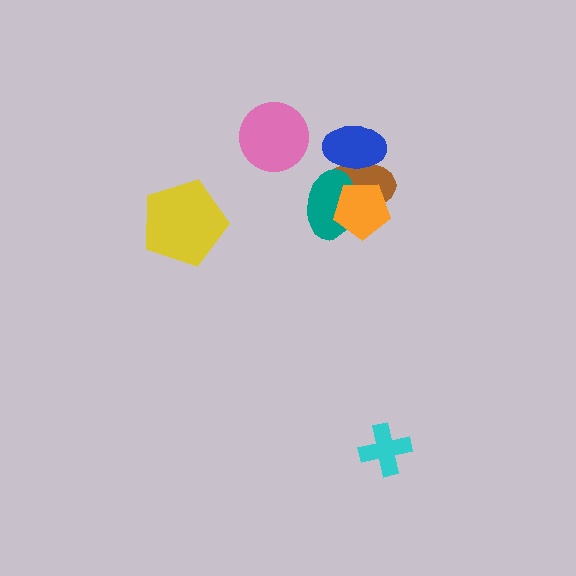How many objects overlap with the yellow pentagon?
0 objects overlap with the yellow pentagon.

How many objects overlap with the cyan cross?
0 objects overlap with the cyan cross.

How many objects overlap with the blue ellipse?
1 object overlaps with the blue ellipse.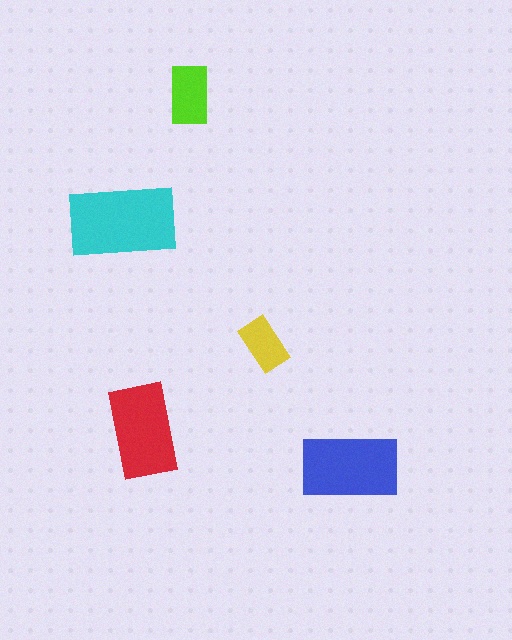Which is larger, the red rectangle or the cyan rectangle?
The cyan one.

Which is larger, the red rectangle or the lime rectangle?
The red one.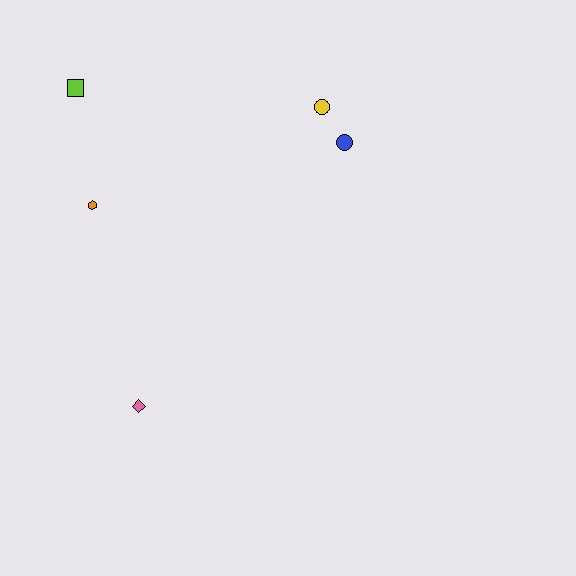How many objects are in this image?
There are 5 objects.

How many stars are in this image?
There are no stars.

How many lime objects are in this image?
There is 1 lime object.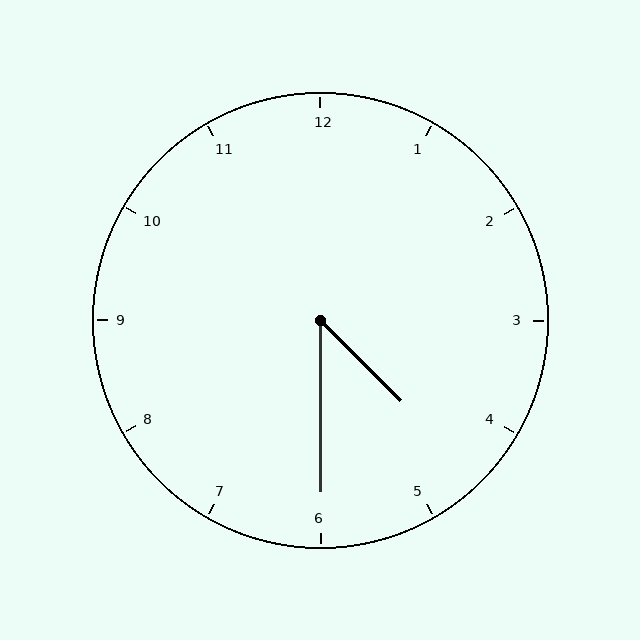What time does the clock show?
4:30.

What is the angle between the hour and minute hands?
Approximately 45 degrees.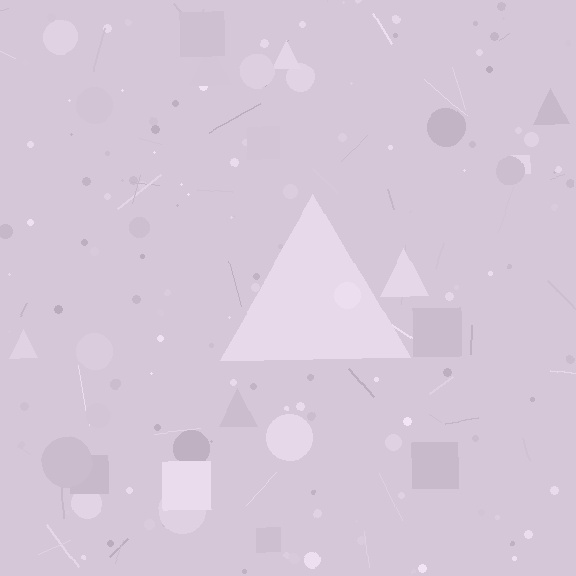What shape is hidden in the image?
A triangle is hidden in the image.